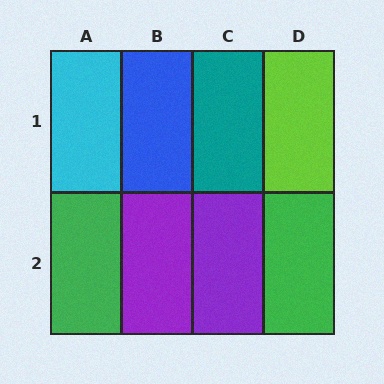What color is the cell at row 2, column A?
Green.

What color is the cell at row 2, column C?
Purple.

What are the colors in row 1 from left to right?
Cyan, blue, teal, lime.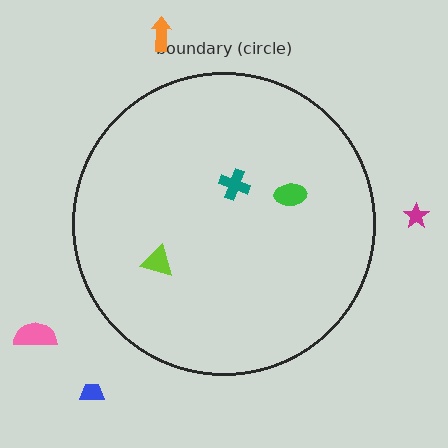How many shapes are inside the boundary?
3 inside, 4 outside.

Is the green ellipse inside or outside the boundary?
Inside.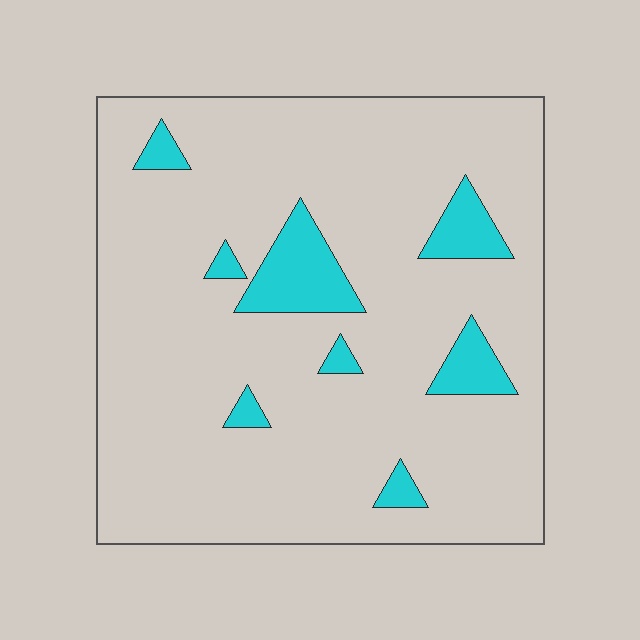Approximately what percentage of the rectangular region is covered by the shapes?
Approximately 10%.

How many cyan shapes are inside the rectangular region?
8.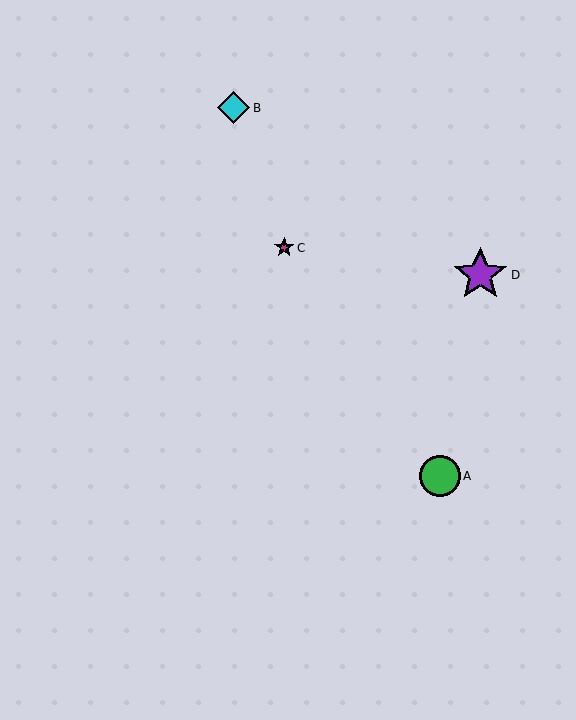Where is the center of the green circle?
The center of the green circle is at (440, 476).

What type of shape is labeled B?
Shape B is a cyan diamond.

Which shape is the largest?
The purple star (labeled D) is the largest.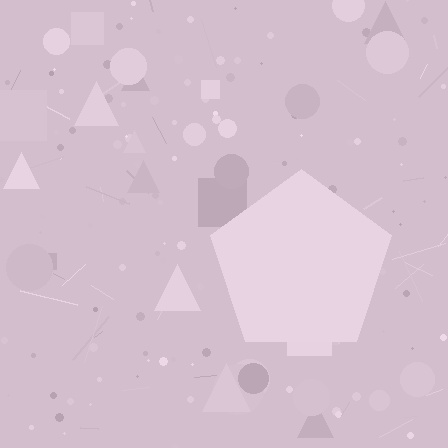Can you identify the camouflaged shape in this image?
The camouflaged shape is a pentagon.